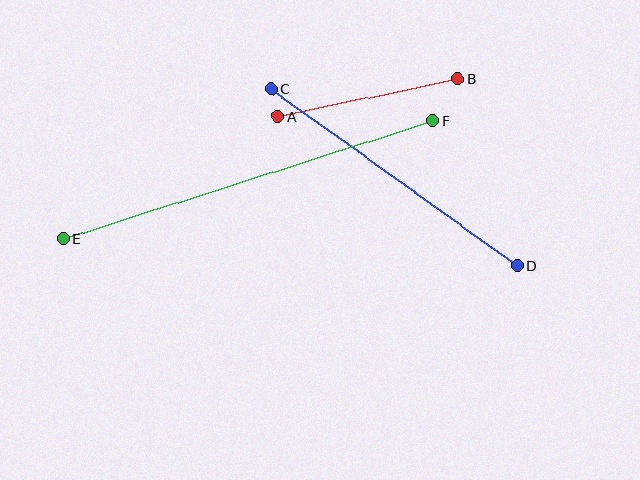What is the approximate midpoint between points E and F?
The midpoint is at approximately (248, 180) pixels.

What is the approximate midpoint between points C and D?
The midpoint is at approximately (394, 177) pixels.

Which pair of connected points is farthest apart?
Points E and F are farthest apart.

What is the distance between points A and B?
The distance is approximately 183 pixels.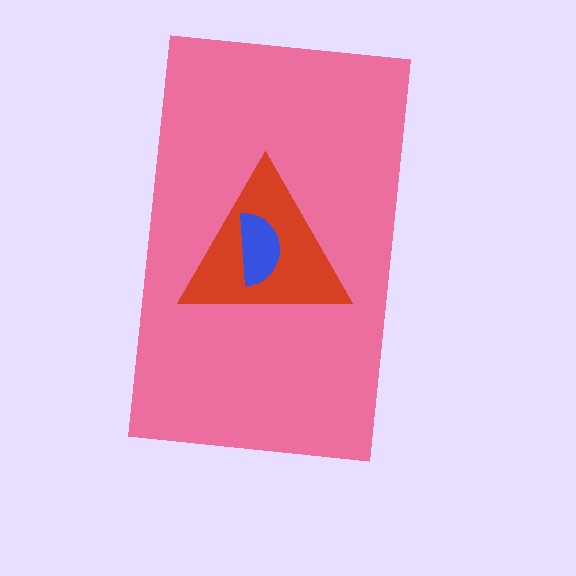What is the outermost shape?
The pink rectangle.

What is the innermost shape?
The blue semicircle.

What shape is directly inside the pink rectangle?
The red triangle.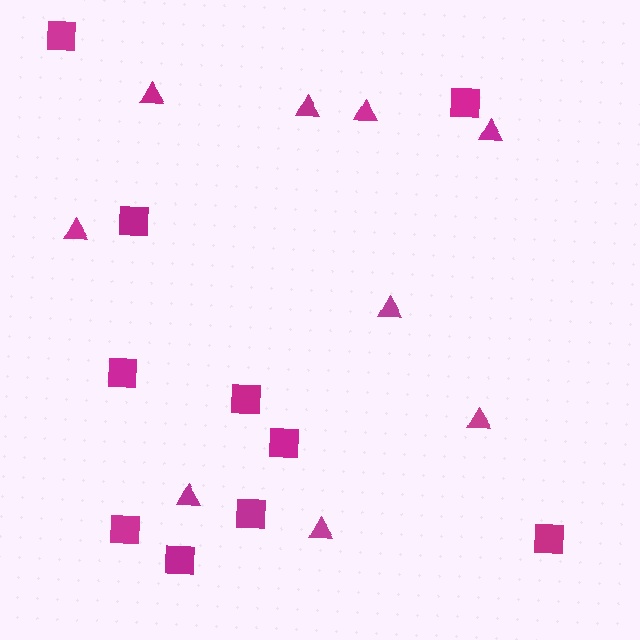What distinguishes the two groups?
There are 2 groups: one group of squares (10) and one group of triangles (9).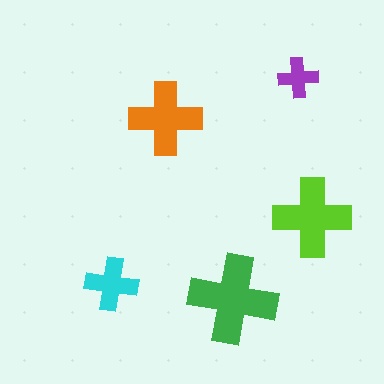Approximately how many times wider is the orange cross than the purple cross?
About 2 times wider.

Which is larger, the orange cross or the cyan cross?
The orange one.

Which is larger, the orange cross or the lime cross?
The lime one.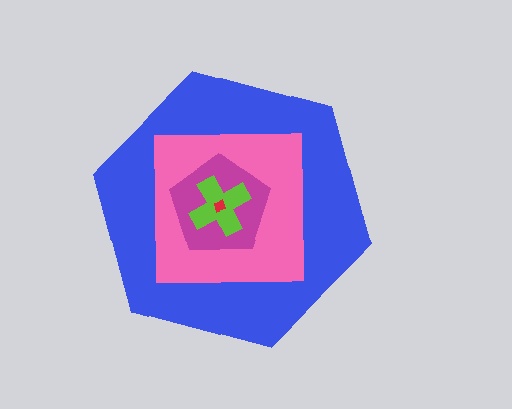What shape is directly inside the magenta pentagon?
The lime cross.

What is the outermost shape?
The blue hexagon.